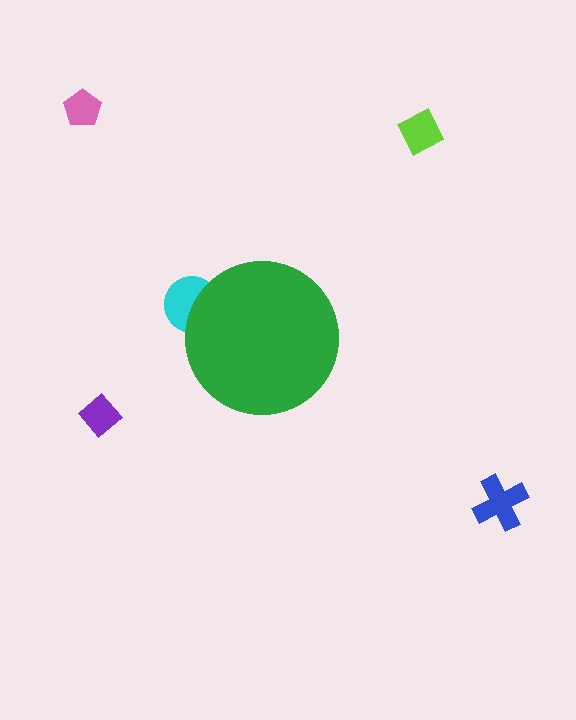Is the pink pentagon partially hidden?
No, the pink pentagon is fully visible.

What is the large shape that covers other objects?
A green circle.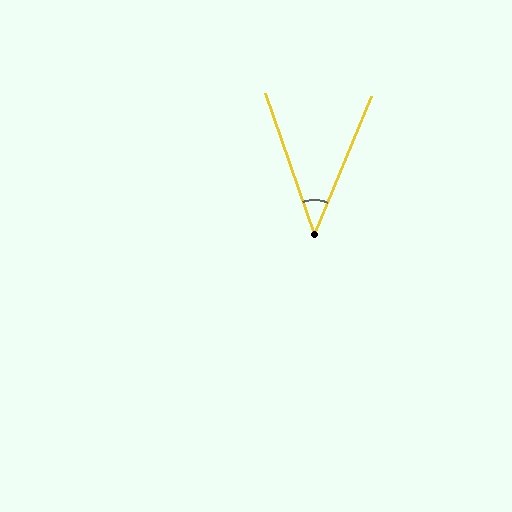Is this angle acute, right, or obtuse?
It is acute.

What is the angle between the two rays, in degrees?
Approximately 42 degrees.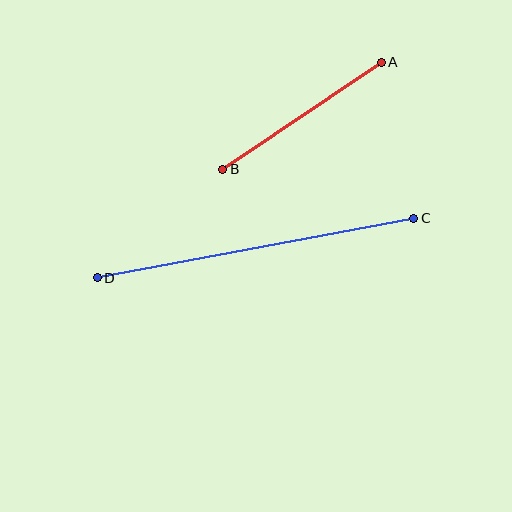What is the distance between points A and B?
The distance is approximately 191 pixels.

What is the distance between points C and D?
The distance is approximately 322 pixels.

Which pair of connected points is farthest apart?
Points C and D are farthest apart.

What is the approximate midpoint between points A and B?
The midpoint is at approximately (302, 116) pixels.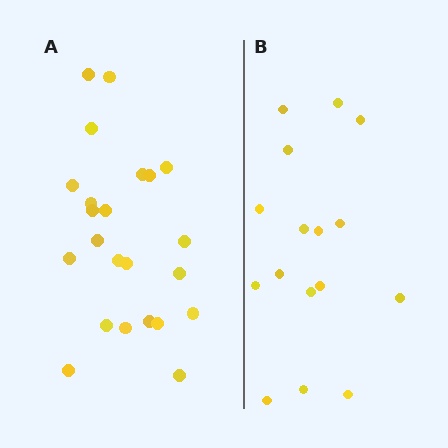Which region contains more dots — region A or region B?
Region A (the left region) has more dots.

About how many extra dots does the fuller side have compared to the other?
Region A has roughly 8 or so more dots than region B.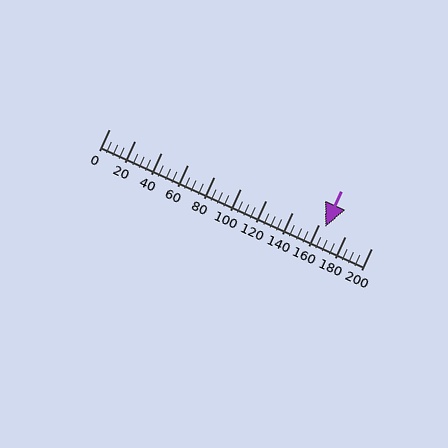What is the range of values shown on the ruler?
The ruler shows values from 0 to 200.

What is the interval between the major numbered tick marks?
The major tick marks are spaced 20 units apart.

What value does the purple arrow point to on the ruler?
The purple arrow points to approximately 165.